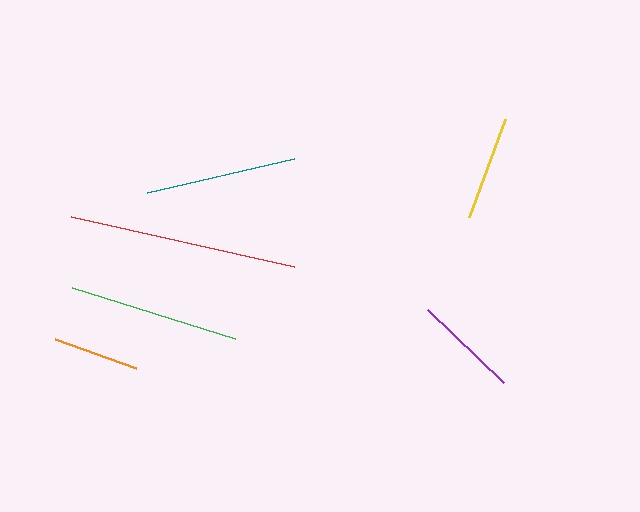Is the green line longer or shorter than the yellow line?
The green line is longer than the yellow line.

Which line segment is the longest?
The red line is the longest at approximately 228 pixels.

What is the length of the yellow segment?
The yellow segment is approximately 104 pixels long.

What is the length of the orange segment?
The orange segment is approximately 86 pixels long.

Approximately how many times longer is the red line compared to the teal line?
The red line is approximately 1.5 times the length of the teal line.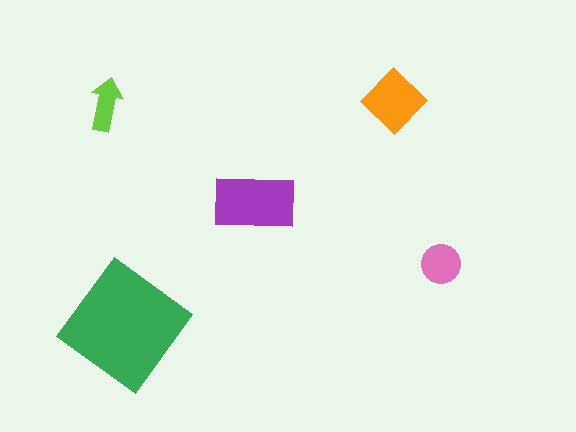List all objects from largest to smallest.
The green diamond, the purple rectangle, the orange diamond, the pink circle, the lime arrow.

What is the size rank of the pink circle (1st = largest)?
4th.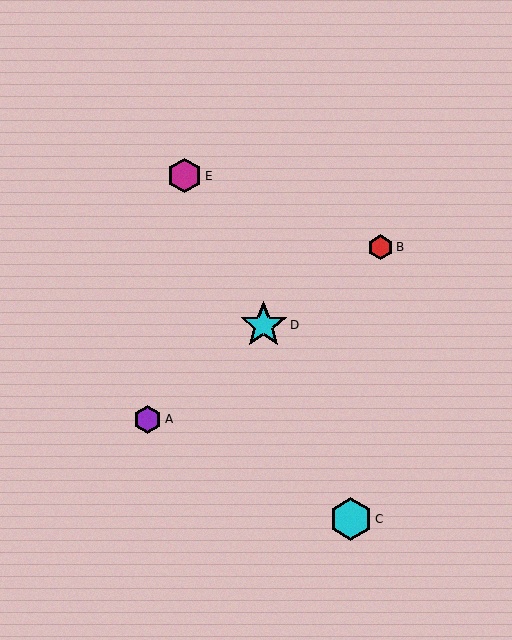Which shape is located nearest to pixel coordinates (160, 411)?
The purple hexagon (labeled A) at (148, 419) is nearest to that location.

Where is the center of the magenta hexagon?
The center of the magenta hexagon is at (185, 176).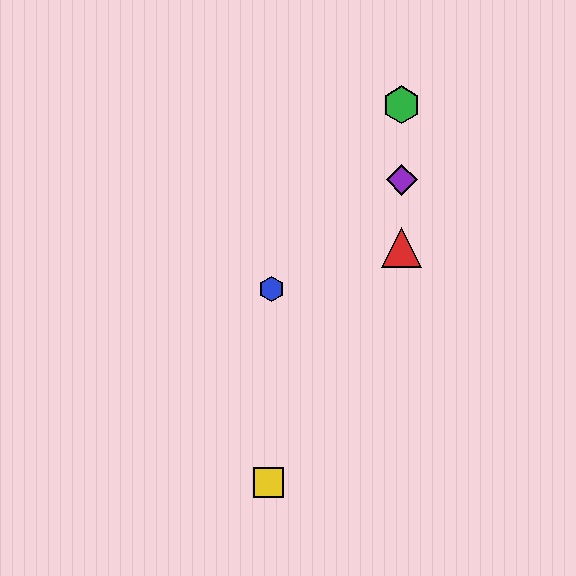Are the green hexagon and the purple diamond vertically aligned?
Yes, both are at x≈402.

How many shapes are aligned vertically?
3 shapes (the red triangle, the green hexagon, the purple diamond) are aligned vertically.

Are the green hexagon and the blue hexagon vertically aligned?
No, the green hexagon is at x≈402 and the blue hexagon is at x≈272.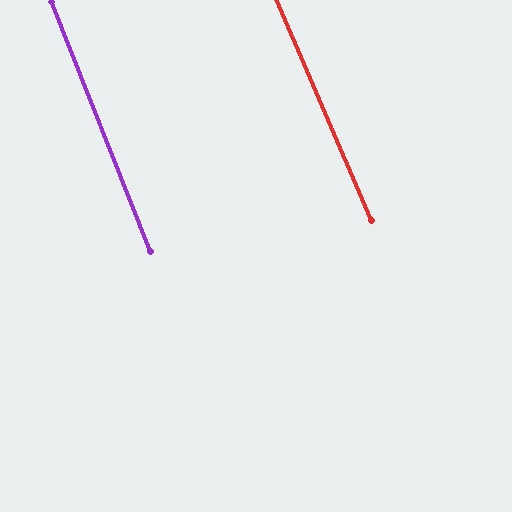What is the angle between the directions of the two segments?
Approximately 2 degrees.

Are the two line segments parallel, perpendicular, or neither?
Parallel — their directions differ by only 1.7°.